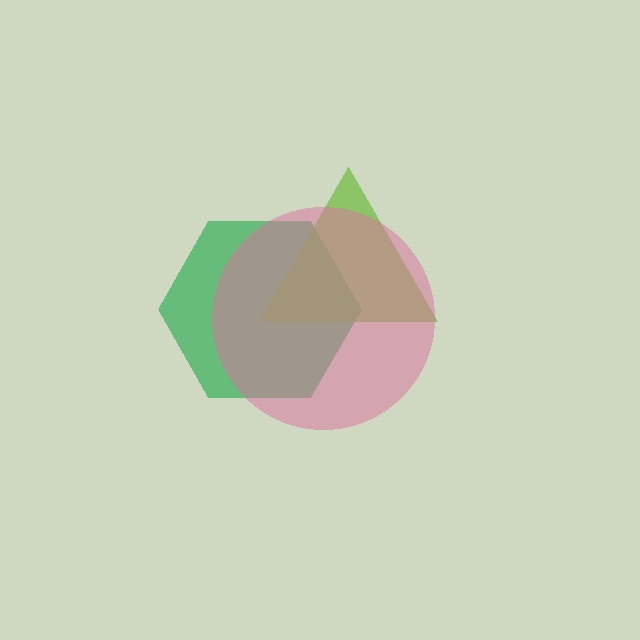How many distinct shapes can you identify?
There are 3 distinct shapes: a green hexagon, a lime triangle, a pink circle.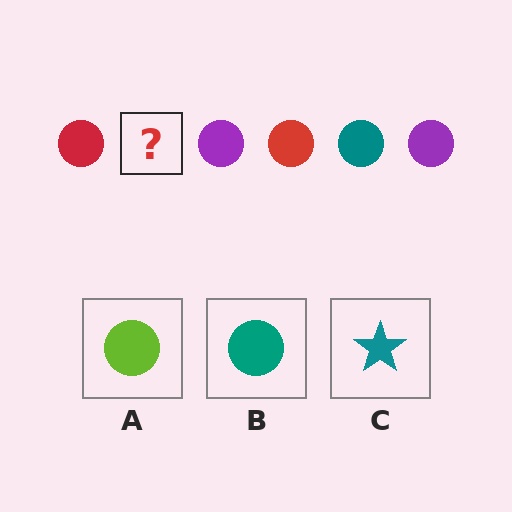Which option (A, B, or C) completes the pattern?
B.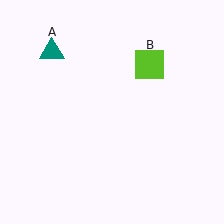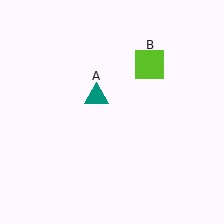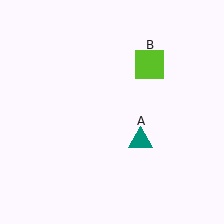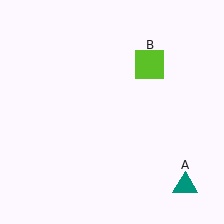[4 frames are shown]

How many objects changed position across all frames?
1 object changed position: teal triangle (object A).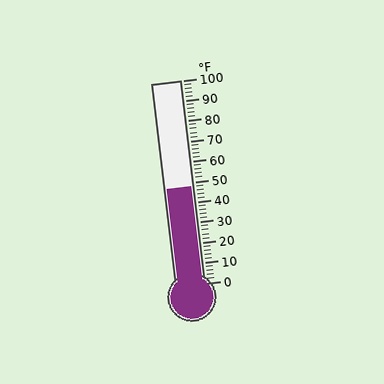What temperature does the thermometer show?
The thermometer shows approximately 48°F.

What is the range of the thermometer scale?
The thermometer scale ranges from 0°F to 100°F.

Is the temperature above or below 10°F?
The temperature is above 10°F.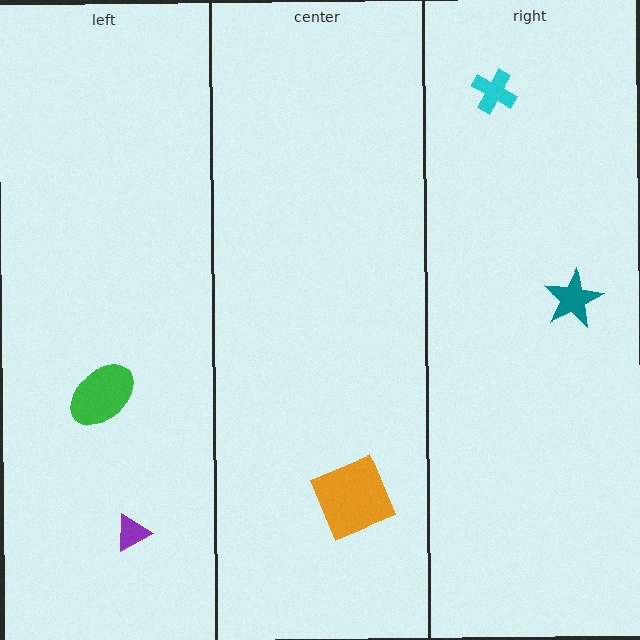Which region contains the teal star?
The right region.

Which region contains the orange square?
The center region.